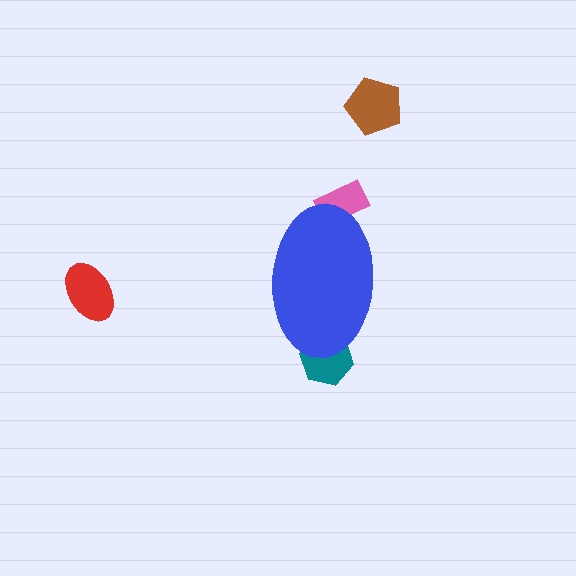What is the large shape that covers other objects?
A blue ellipse.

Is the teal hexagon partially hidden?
Yes, the teal hexagon is partially hidden behind the blue ellipse.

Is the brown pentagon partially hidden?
No, the brown pentagon is fully visible.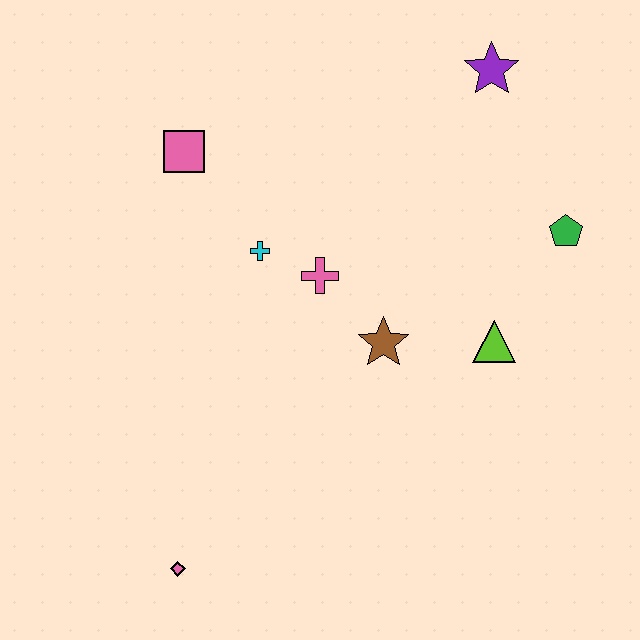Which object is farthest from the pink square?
The pink diamond is farthest from the pink square.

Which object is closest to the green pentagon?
The lime triangle is closest to the green pentagon.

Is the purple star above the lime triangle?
Yes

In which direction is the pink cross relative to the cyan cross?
The pink cross is to the right of the cyan cross.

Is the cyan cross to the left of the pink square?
No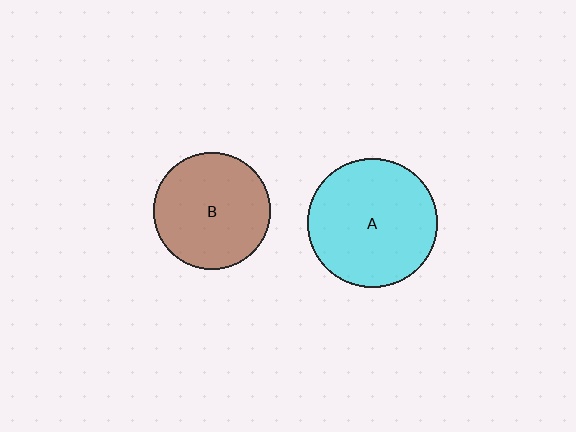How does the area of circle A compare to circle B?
Approximately 1.2 times.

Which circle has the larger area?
Circle A (cyan).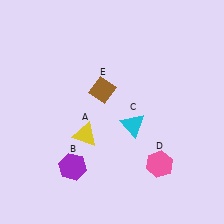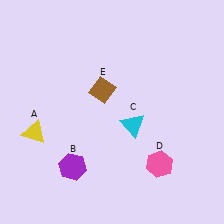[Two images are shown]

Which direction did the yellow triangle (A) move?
The yellow triangle (A) moved left.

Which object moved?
The yellow triangle (A) moved left.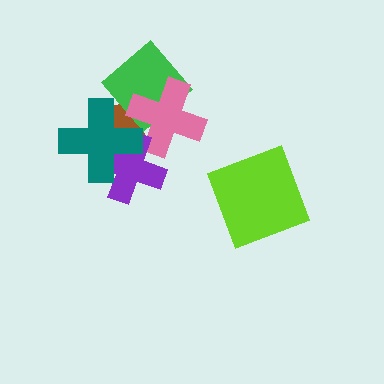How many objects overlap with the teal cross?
4 objects overlap with the teal cross.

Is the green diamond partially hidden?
Yes, it is partially covered by another shape.